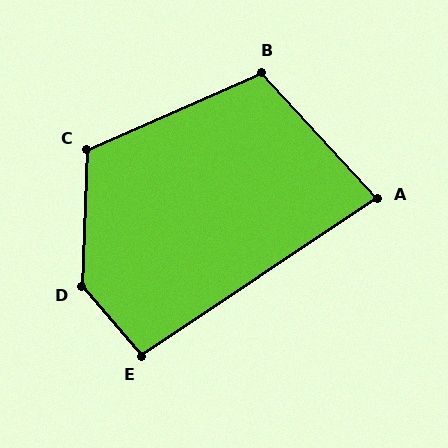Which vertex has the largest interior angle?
D, at approximately 137 degrees.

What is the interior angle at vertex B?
Approximately 109 degrees (obtuse).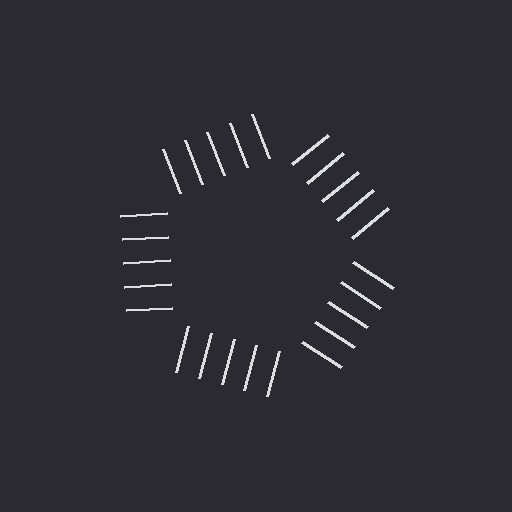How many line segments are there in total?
25 — 5 along each of the 5 edges.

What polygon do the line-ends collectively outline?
An illusory pentagon — the line segments terminate on its edges but no continuous stroke is drawn.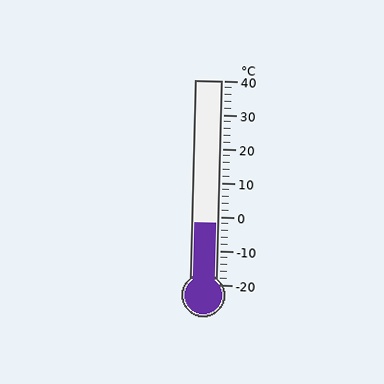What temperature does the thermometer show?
The thermometer shows approximately -2°C.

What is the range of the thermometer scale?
The thermometer scale ranges from -20°C to 40°C.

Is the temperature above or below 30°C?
The temperature is below 30°C.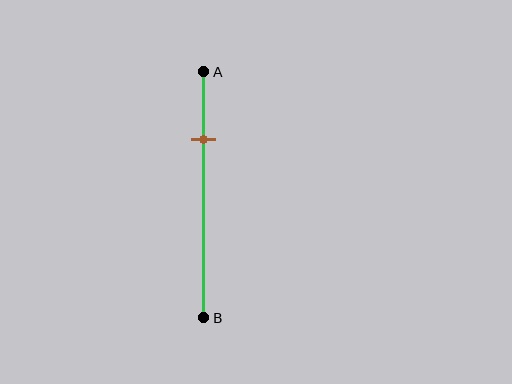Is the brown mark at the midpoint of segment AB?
No, the mark is at about 25% from A, not at the 50% midpoint.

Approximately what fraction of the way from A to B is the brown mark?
The brown mark is approximately 25% of the way from A to B.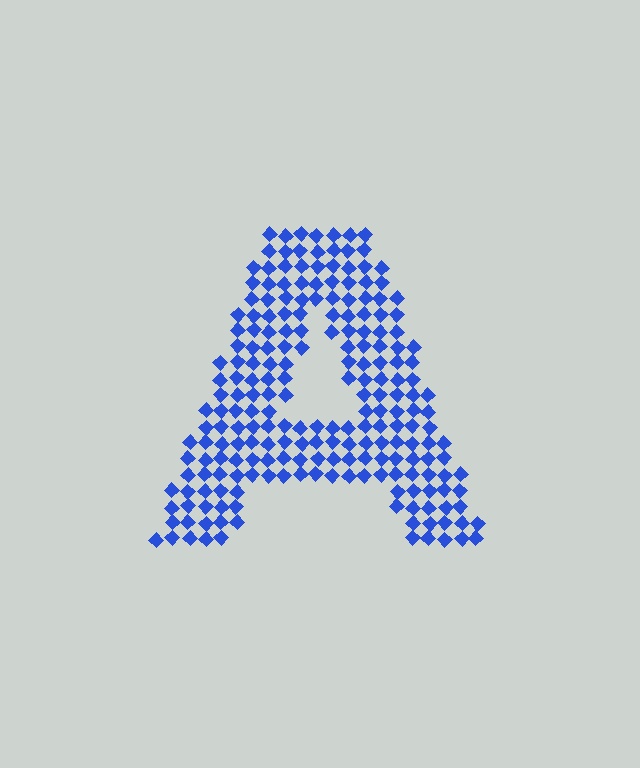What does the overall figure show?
The overall figure shows the letter A.